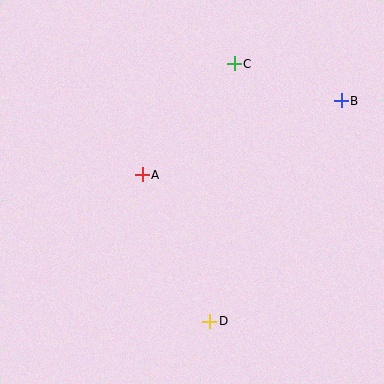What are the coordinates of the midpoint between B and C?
The midpoint between B and C is at (288, 82).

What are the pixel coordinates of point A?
Point A is at (142, 175).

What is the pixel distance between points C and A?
The distance between C and A is 144 pixels.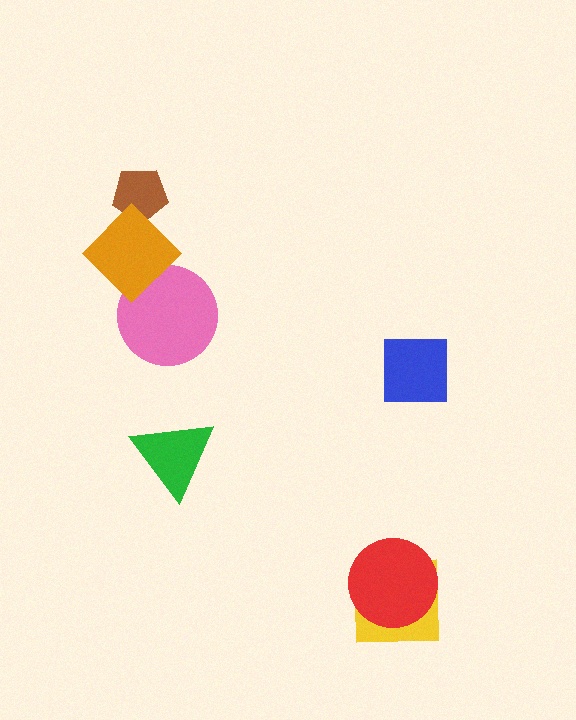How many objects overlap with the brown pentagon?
1 object overlaps with the brown pentagon.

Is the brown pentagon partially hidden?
Yes, it is partially covered by another shape.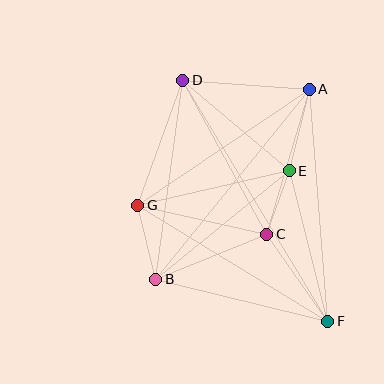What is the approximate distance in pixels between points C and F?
The distance between C and F is approximately 106 pixels.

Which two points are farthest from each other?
Points D and F are farthest from each other.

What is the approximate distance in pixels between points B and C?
The distance between B and C is approximately 120 pixels.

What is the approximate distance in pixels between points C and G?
The distance between C and G is approximately 132 pixels.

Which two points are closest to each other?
Points C and E are closest to each other.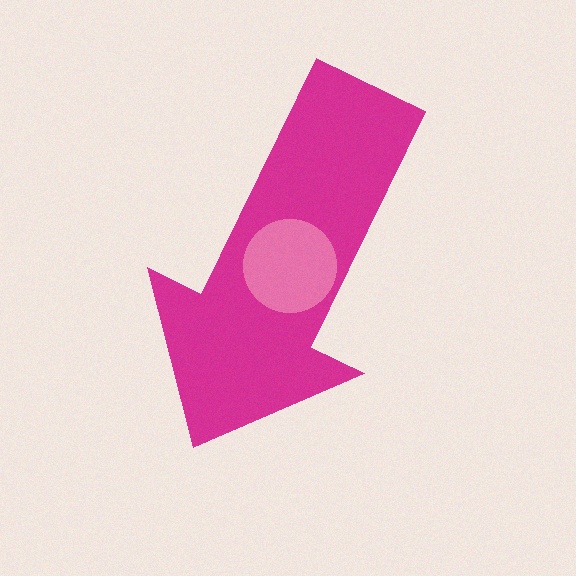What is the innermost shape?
The pink circle.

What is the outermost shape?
The magenta arrow.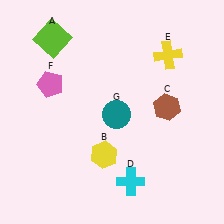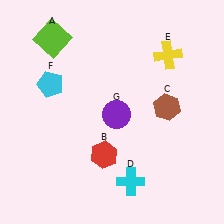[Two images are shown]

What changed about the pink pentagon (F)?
In Image 1, F is pink. In Image 2, it changed to cyan.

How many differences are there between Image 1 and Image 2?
There are 3 differences between the two images.